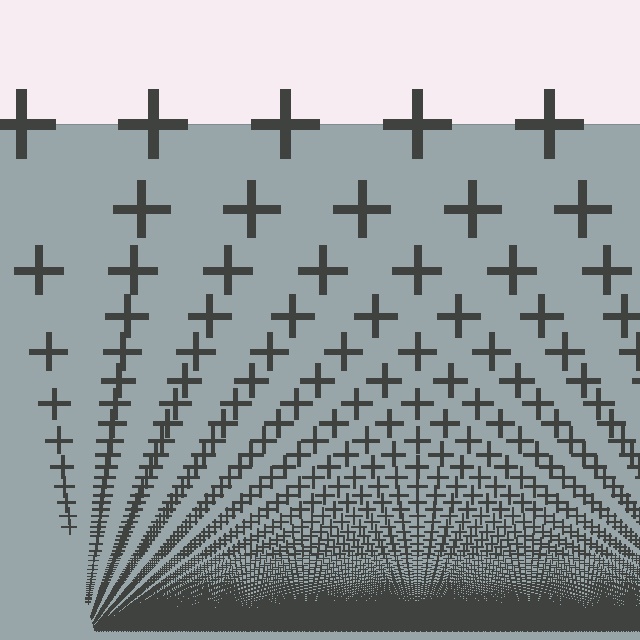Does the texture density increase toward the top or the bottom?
Density increases toward the bottom.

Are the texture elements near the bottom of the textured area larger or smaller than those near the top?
Smaller. The gradient is inverted — elements near the bottom are smaller and denser.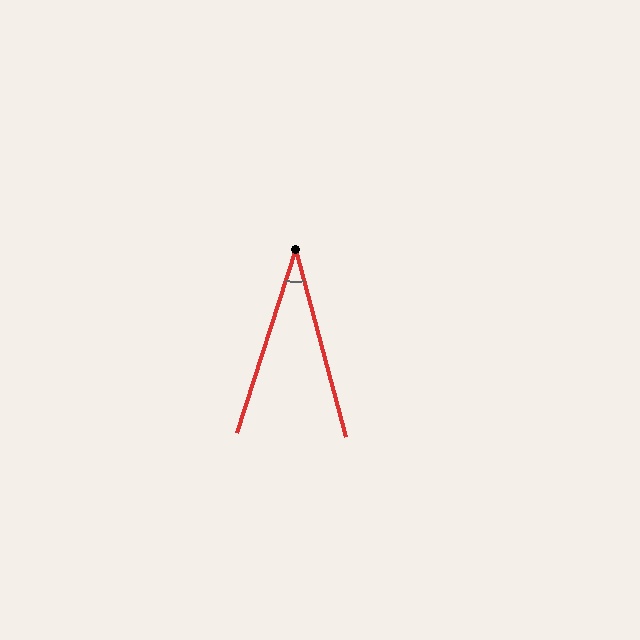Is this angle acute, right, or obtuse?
It is acute.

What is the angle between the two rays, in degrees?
Approximately 33 degrees.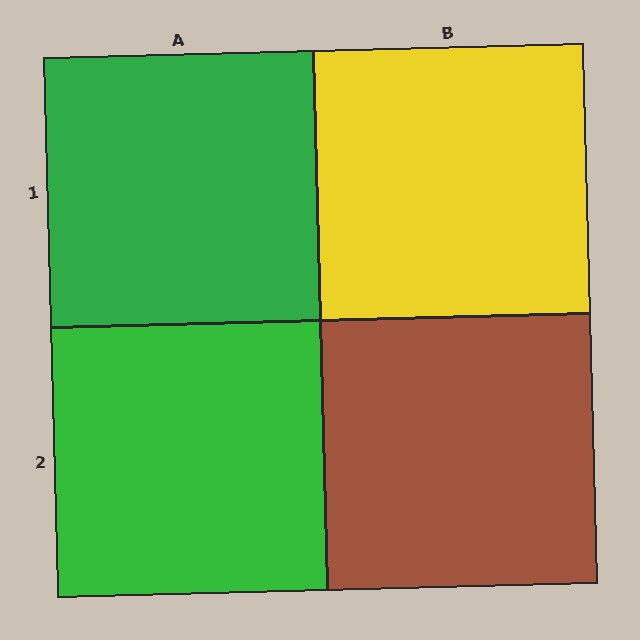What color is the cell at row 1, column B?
Yellow.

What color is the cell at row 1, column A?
Green.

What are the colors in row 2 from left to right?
Green, brown.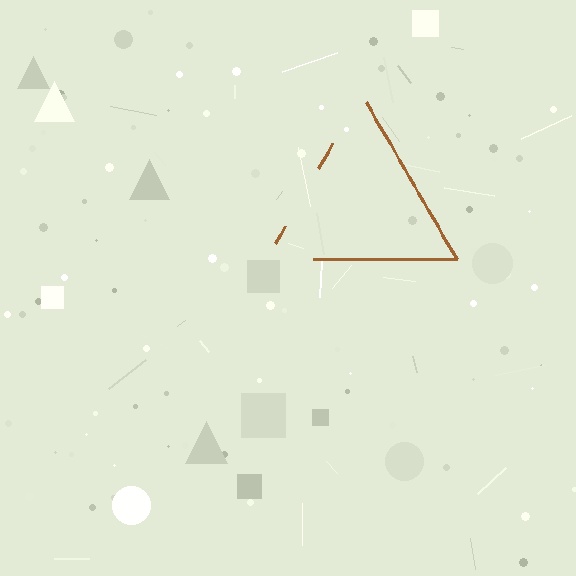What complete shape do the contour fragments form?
The contour fragments form a triangle.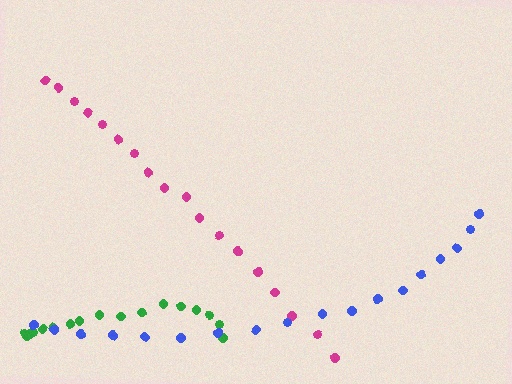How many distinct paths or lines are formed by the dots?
There are 3 distinct paths.